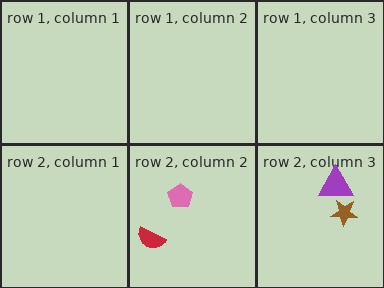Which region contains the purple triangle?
The row 2, column 3 region.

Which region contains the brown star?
The row 2, column 3 region.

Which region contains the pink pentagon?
The row 2, column 2 region.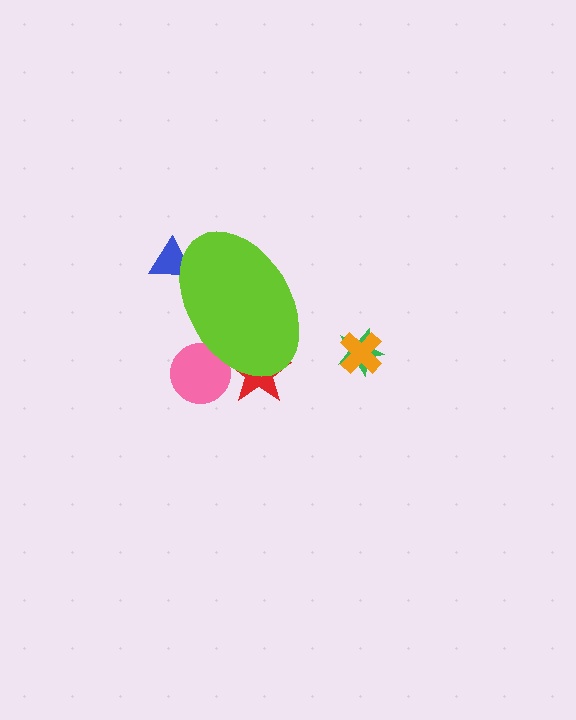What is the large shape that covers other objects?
A lime ellipse.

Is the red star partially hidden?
Yes, the red star is partially hidden behind the lime ellipse.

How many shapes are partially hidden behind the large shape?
3 shapes are partially hidden.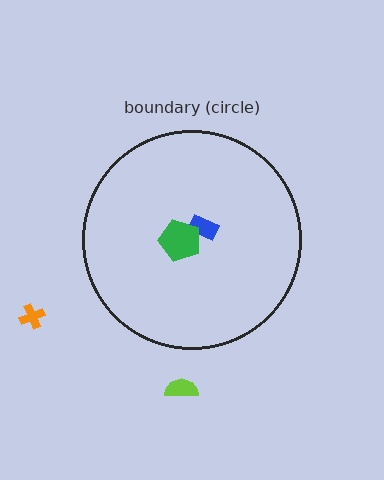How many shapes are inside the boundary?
2 inside, 2 outside.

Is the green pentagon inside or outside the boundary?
Inside.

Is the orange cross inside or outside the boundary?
Outside.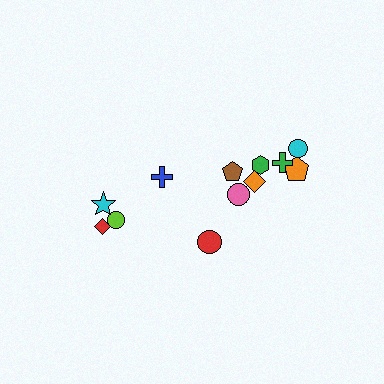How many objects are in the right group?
There are 8 objects.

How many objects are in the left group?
There are 4 objects.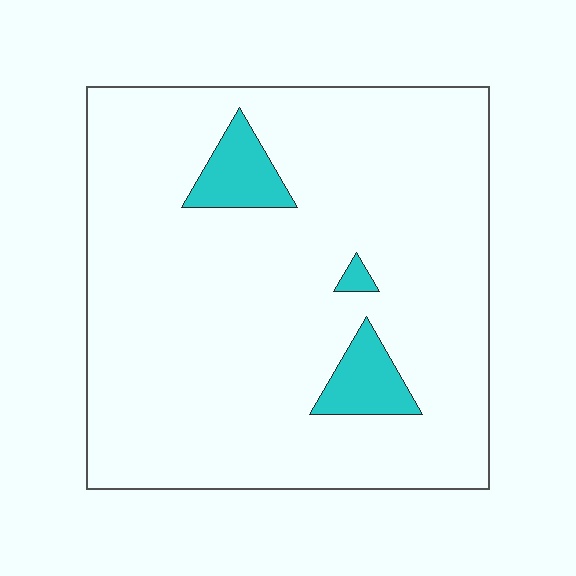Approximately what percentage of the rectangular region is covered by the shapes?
Approximately 10%.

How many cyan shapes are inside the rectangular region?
3.